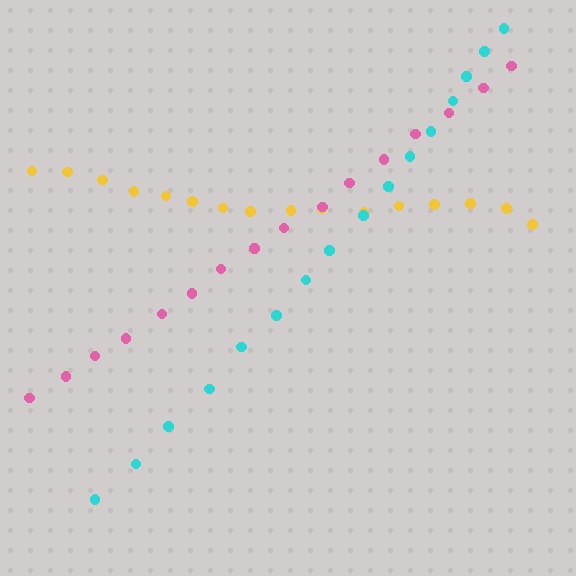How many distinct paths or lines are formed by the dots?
There are 3 distinct paths.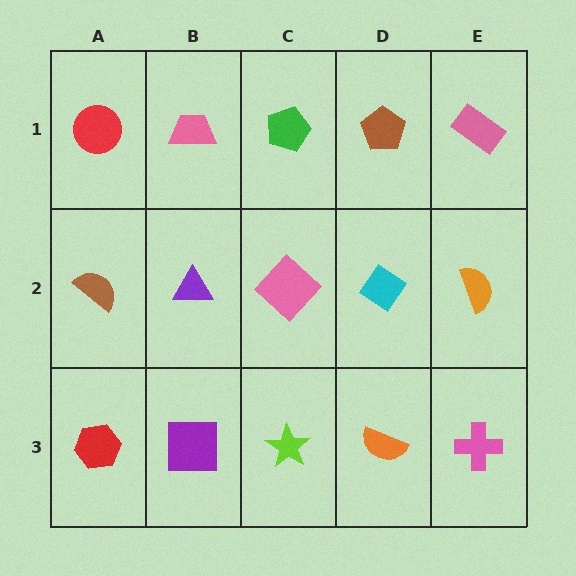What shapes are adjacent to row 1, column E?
An orange semicircle (row 2, column E), a brown pentagon (row 1, column D).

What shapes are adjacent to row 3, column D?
A cyan diamond (row 2, column D), a lime star (row 3, column C), a pink cross (row 3, column E).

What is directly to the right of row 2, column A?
A purple triangle.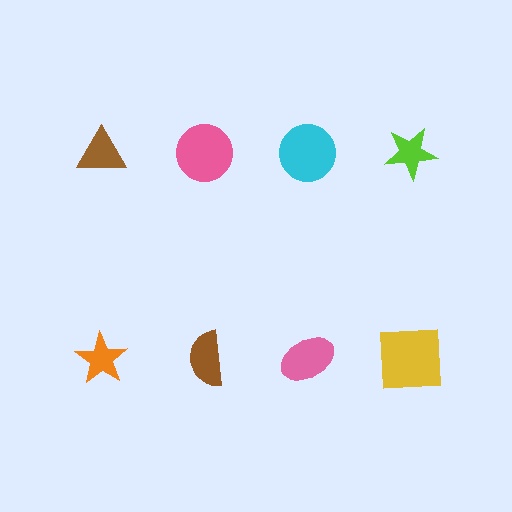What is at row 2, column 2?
A brown semicircle.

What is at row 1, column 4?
A lime star.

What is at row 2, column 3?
A pink ellipse.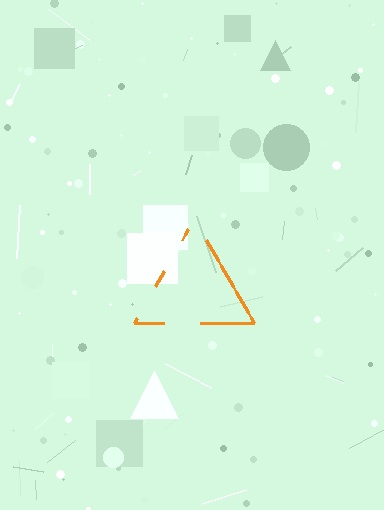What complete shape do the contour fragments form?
The contour fragments form a triangle.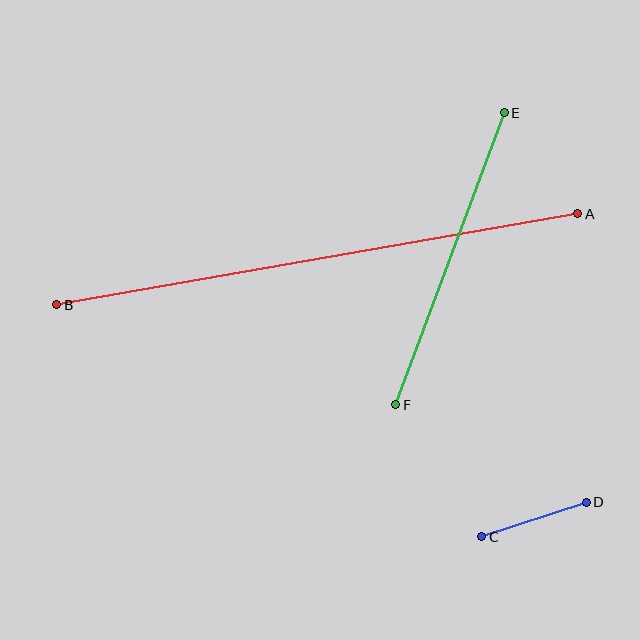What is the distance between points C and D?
The distance is approximately 110 pixels.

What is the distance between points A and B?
The distance is approximately 529 pixels.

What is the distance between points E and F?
The distance is approximately 311 pixels.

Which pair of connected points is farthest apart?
Points A and B are farthest apart.